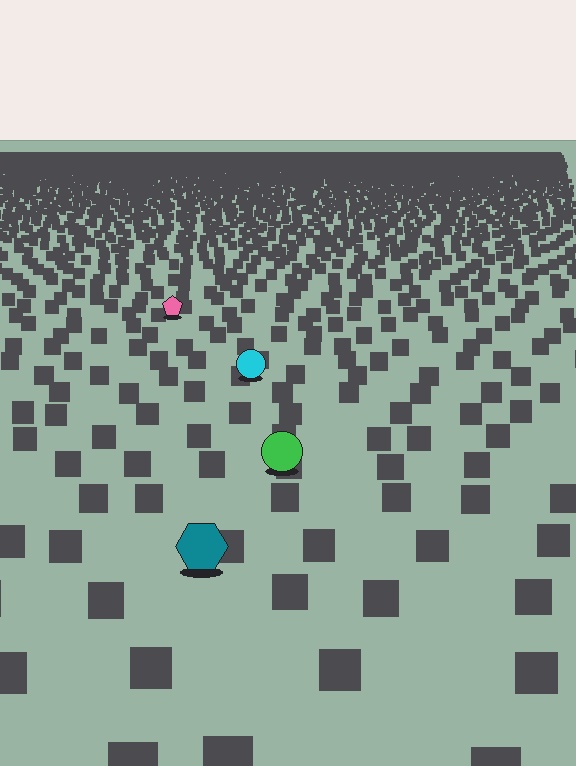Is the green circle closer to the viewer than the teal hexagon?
No. The teal hexagon is closer — you can tell from the texture gradient: the ground texture is coarser near it.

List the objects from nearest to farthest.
From nearest to farthest: the teal hexagon, the green circle, the cyan circle, the pink pentagon.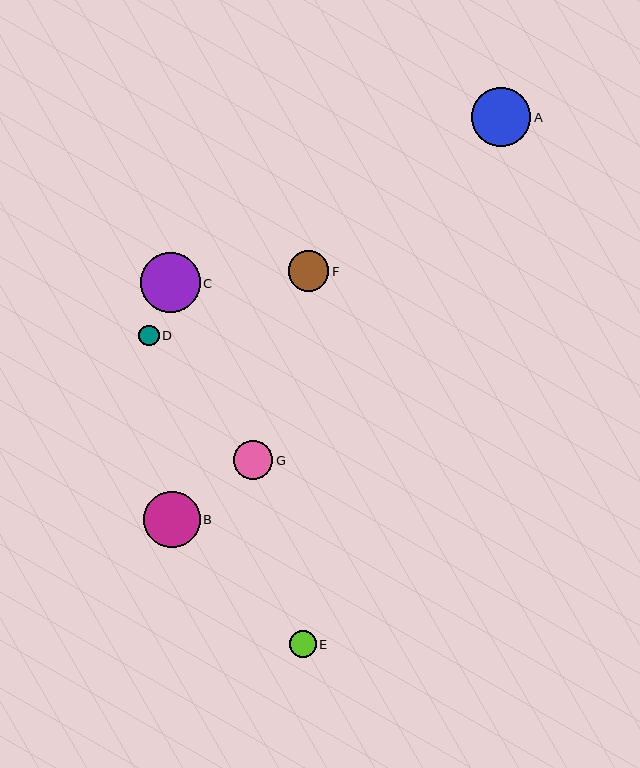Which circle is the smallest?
Circle D is the smallest with a size of approximately 20 pixels.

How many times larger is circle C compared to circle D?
Circle C is approximately 2.9 times the size of circle D.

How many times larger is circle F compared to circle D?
Circle F is approximately 2.0 times the size of circle D.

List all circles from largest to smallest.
From largest to smallest: C, A, B, F, G, E, D.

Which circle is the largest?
Circle C is the largest with a size of approximately 60 pixels.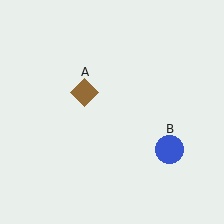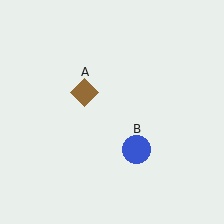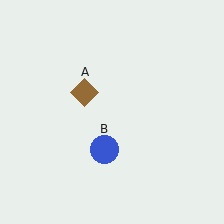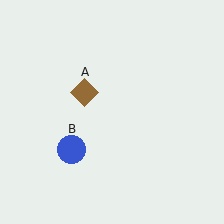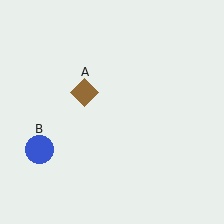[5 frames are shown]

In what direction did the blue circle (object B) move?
The blue circle (object B) moved left.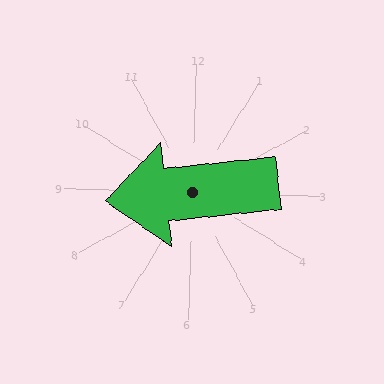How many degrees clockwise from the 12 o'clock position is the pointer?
Approximately 262 degrees.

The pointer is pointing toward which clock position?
Roughly 9 o'clock.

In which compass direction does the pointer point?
West.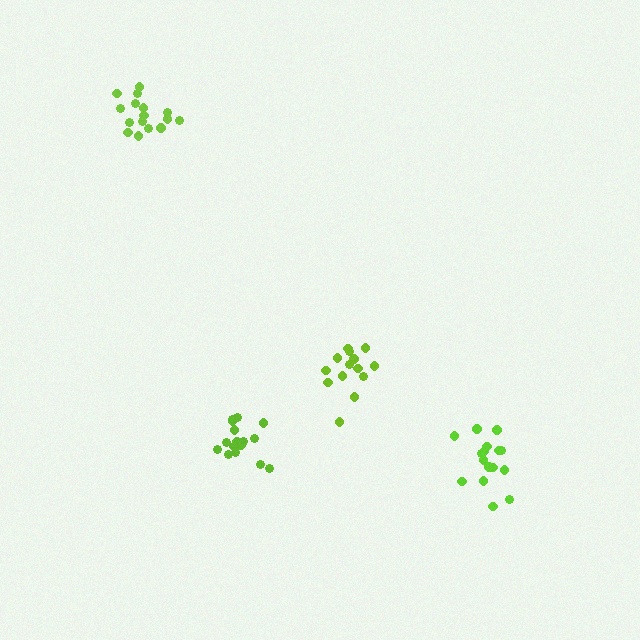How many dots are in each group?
Group 1: 17 dots, Group 2: 16 dots, Group 3: 14 dots, Group 4: 16 dots (63 total).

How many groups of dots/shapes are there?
There are 4 groups.